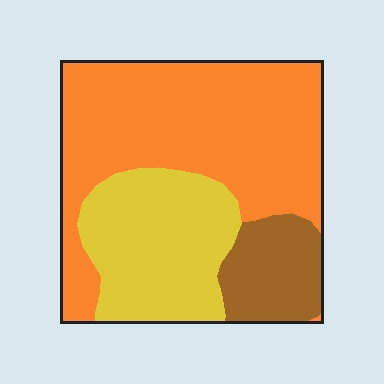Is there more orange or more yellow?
Orange.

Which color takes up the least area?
Brown, at roughly 15%.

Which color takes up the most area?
Orange, at roughly 55%.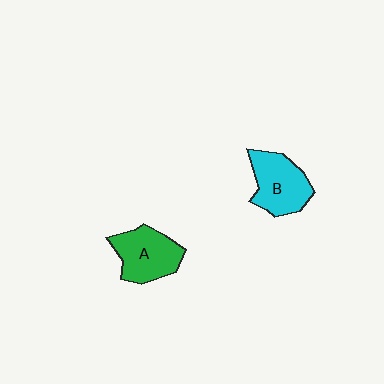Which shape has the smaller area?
Shape A (green).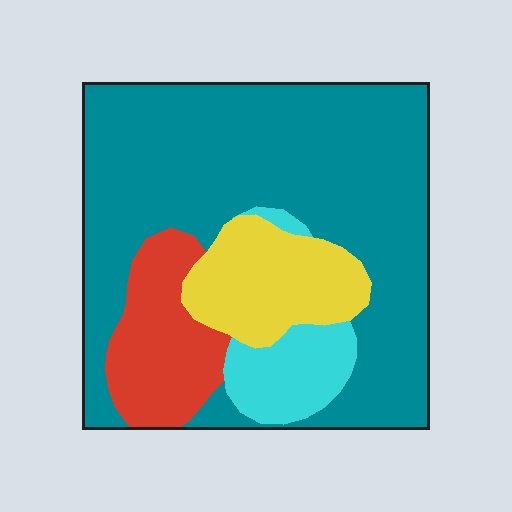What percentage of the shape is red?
Red covers 13% of the shape.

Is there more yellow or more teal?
Teal.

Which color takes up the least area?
Cyan, at roughly 10%.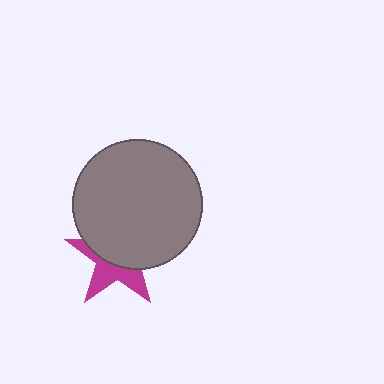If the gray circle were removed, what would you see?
You would see the complete magenta star.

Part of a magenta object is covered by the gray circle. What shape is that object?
It is a star.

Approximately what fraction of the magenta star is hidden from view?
Roughly 58% of the magenta star is hidden behind the gray circle.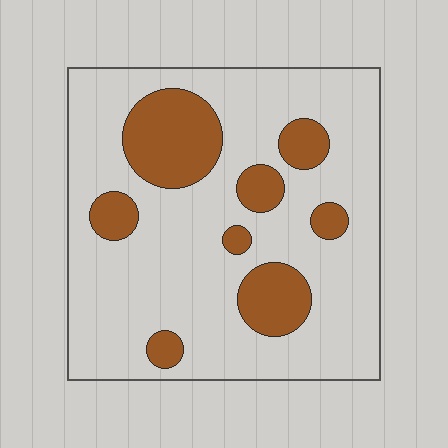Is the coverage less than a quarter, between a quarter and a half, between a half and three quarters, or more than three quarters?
Less than a quarter.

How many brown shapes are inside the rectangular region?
8.